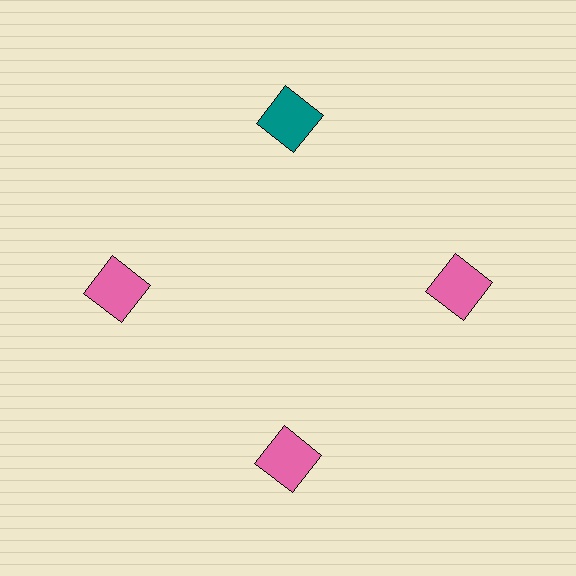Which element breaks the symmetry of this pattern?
The teal square at roughly the 12 o'clock position breaks the symmetry. All other shapes are pink squares.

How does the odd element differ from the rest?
It has a different color: teal instead of pink.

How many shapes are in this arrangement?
There are 4 shapes arranged in a ring pattern.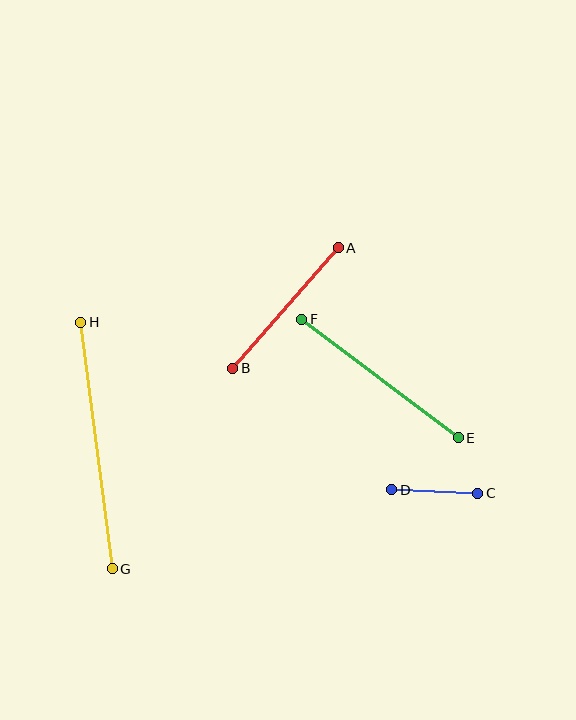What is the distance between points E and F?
The distance is approximately 196 pixels.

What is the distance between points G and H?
The distance is approximately 248 pixels.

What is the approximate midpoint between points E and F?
The midpoint is at approximately (380, 378) pixels.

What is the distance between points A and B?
The distance is approximately 160 pixels.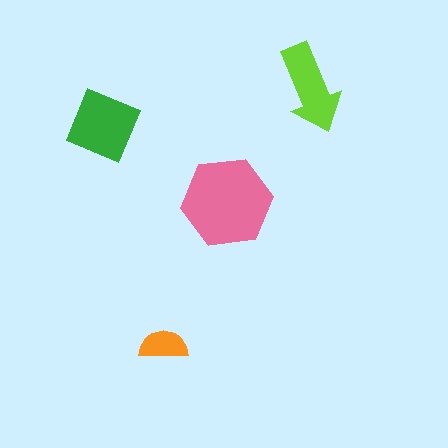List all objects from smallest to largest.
The orange semicircle, the lime arrow, the green diamond, the pink hexagon.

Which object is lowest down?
The orange semicircle is bottommost.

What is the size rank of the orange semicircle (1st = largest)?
4th.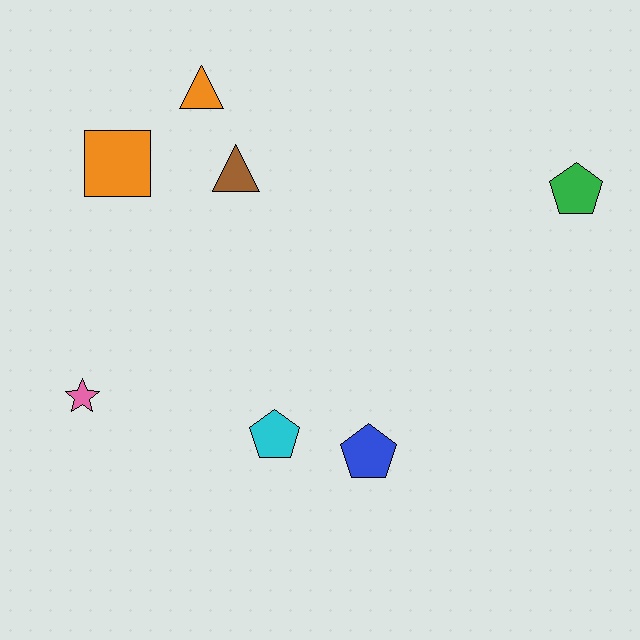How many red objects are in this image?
There are no red objects.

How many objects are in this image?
There are 7 objects.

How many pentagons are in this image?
There are 3 pentagons.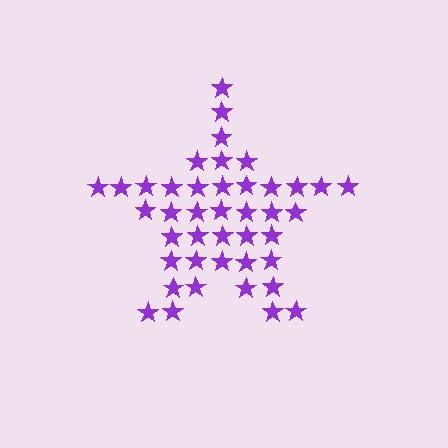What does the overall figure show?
The overall figure shows a star.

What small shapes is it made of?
It is made of small stars.